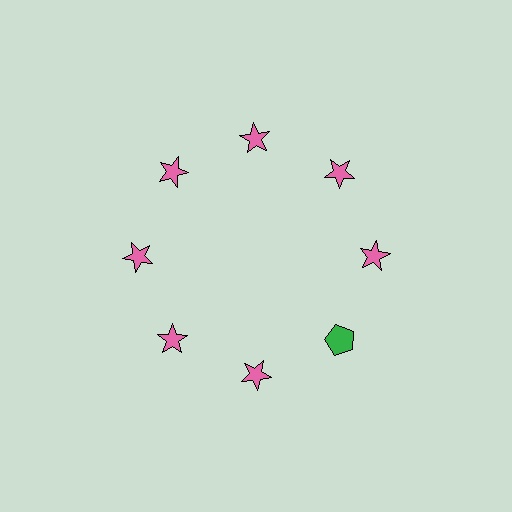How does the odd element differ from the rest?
It differs in both color (green instead of pink) and shape (pentagon instead of star).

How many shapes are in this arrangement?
There are 8 shapes arranged in a ring pattern.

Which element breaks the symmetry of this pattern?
The green pentagon at roughly the 4 o'clock position breaks the symmetry. All other shapes are pink stars.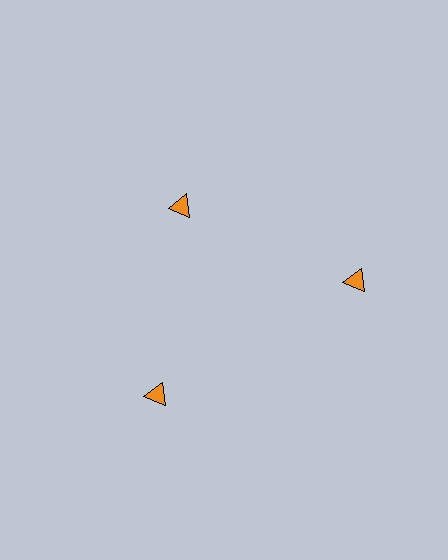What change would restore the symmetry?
The symmetry would be restored by moving it outward, back onto the ring so that all 3 triangles sit at equal angles and equal distance from the center.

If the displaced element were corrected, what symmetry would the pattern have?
It would have 3-fold rotational symmetry — the pattern would map onto itself every 120 degrees.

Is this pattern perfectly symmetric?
No. The 3 orange triangles are arranged in a ring, but one element near the 11 o'clock position is pulled inward toward the center, breaking the 3-fold rotational symmetry.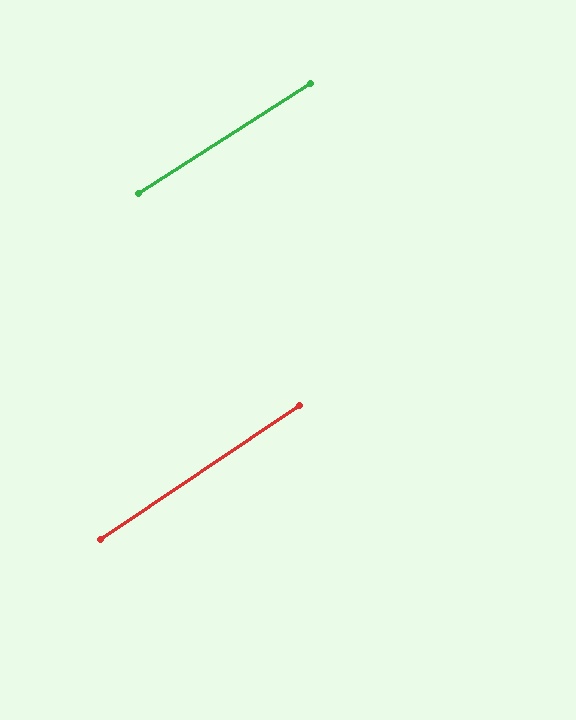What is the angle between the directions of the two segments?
Approximately 1 degree.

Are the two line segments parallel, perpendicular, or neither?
Parallel — their directions differ by only 1.4°.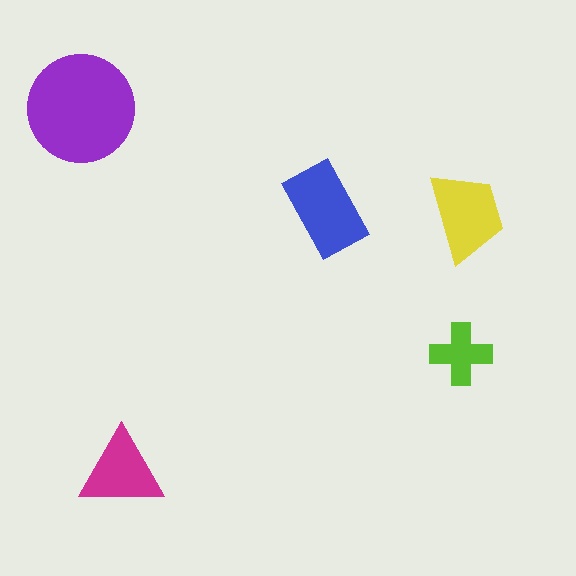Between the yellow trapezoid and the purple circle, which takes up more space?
The purple circle.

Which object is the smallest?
The lime cross.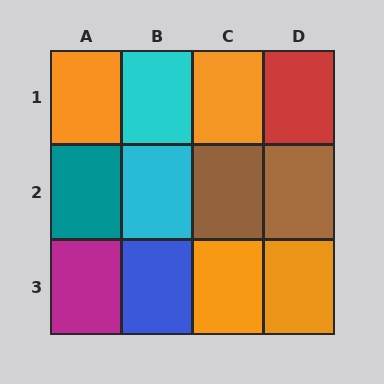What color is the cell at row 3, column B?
Blue.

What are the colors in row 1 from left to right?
Orange, cyan, orange, red.